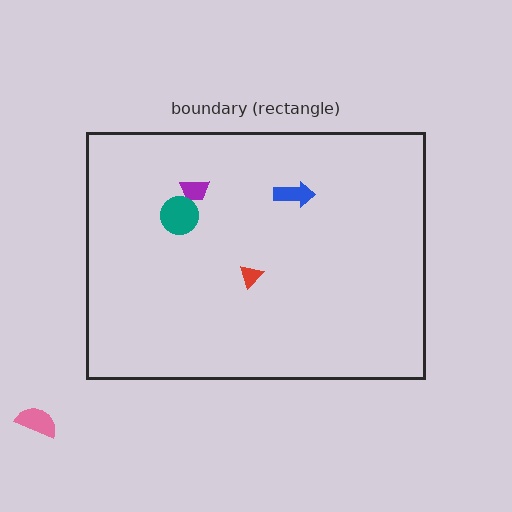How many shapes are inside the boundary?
4 inside, 1 outside.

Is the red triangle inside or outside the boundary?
Inside.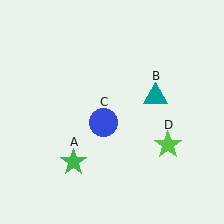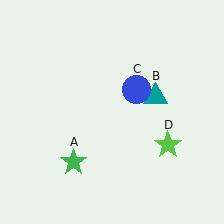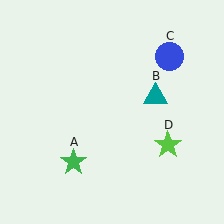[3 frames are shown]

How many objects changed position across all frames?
1 object changed position: blue circle (object C).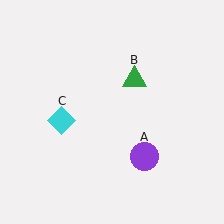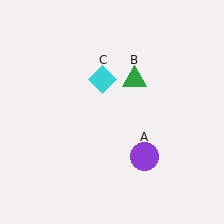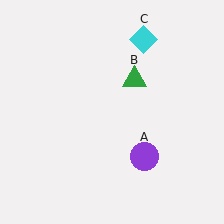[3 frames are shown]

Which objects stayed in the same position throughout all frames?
Purple circle (object A) and green triangle (object B) remained stationary.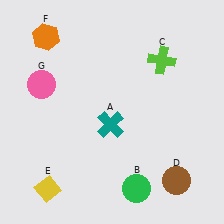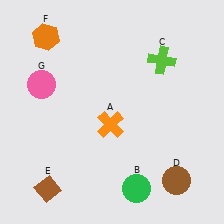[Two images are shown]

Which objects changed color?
A changed from teal to orange. E changed from yellow to brown.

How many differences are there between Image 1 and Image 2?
There are 2 differences between the two images.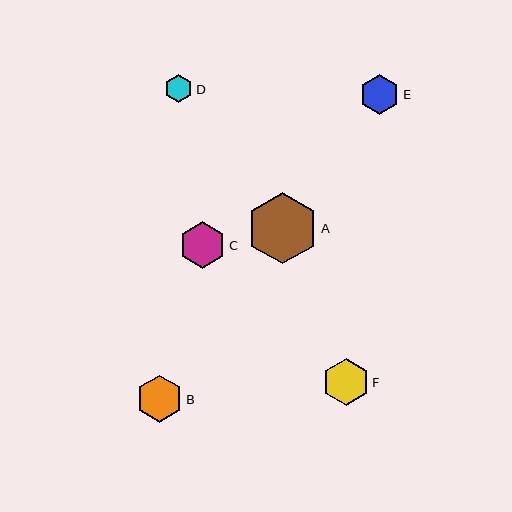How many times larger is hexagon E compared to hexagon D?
Hexagon E is approximately 1.4 times the size of hexagon D.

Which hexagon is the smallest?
Hexagon D is the smallest with a size of approximately 29 pixels.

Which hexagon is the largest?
Hexagon A is the largest with a size of approximately 71 pixels.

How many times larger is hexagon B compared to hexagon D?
Hexagon B is approximately 1.6 times the size of hexagon D.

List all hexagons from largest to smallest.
From largest to smallest: A, B, C, F, E, D.